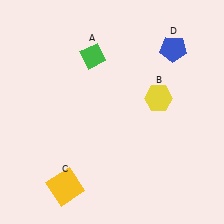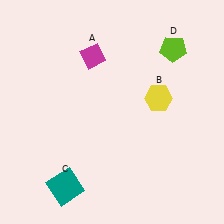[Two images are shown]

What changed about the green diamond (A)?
In Image 1, A is green. In Image 2, it changed to magenta.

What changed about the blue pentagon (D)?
In Image 1, D is blue. In Image 2, it changed to lime.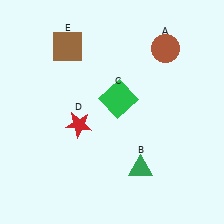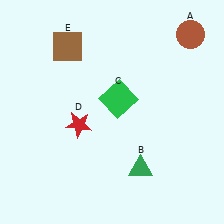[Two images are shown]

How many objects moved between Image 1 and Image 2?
1 object moved between the two images.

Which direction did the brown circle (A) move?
The brown circle (A) moved right.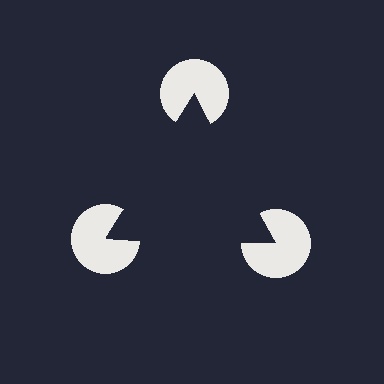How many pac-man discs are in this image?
There are 3 — one at each vertex of the illusory triangle.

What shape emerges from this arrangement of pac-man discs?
An illusory triangle — its edges are inferred from the aligned wedge cuts in the pac-man discs, not physically drawn.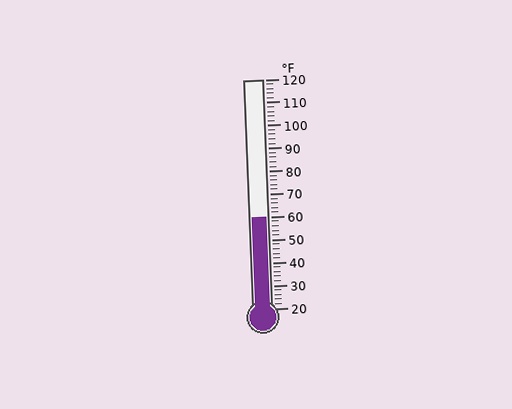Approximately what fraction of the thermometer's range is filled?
The thermometer is filled to approximately 40% of its range.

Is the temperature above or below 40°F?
The temperature is above 40°F.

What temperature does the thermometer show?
The thermometer shows approximately 60°F.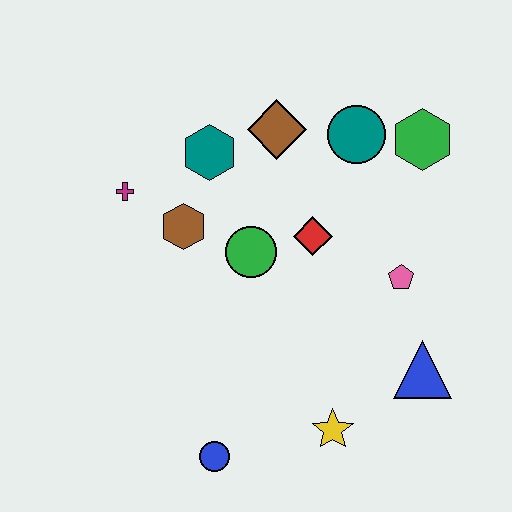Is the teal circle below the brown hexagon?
No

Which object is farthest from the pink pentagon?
The magenta cross is farthest from the pink pentagon.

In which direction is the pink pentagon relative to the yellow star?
The pink pentagon is above the yellow star.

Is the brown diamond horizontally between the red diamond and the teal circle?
No